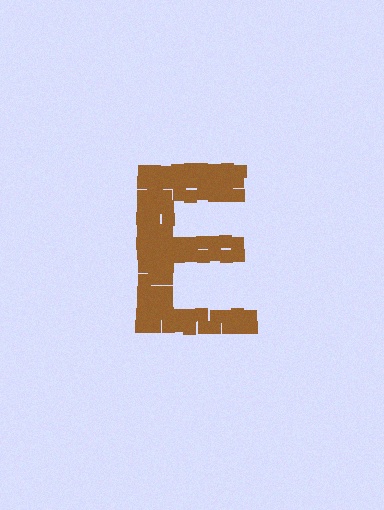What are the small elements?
The small elements are squares.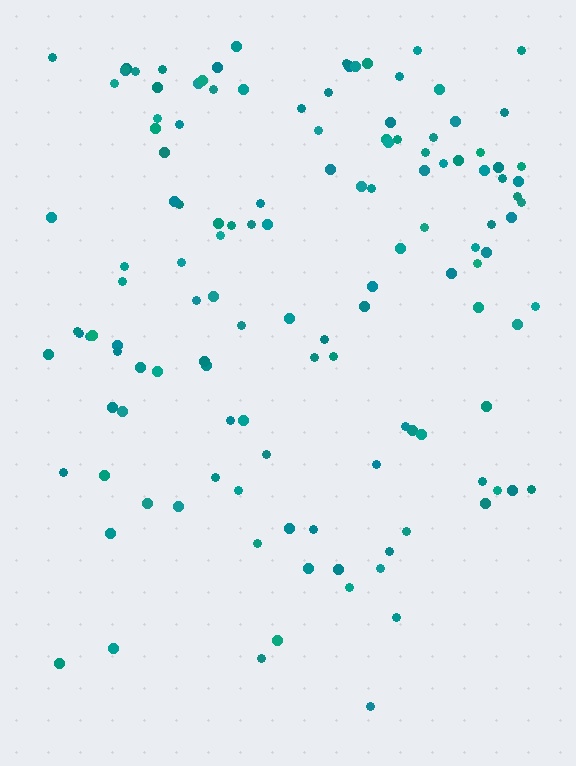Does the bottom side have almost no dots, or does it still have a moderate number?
Still a moderate number, just noticeably fewer than the top.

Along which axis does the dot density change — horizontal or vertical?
Vertical.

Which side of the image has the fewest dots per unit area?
The bottom.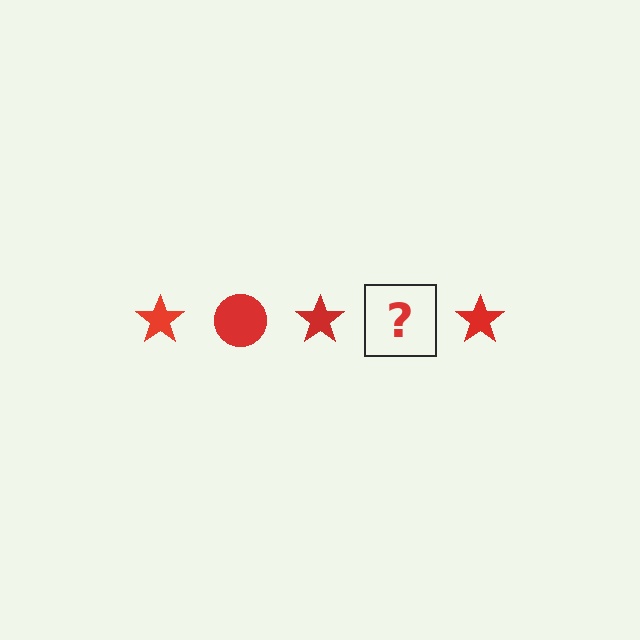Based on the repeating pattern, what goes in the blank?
The blank should be a red circle.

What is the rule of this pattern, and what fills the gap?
The rule is that the pattern cycles through star, circle shapes in red. The gap should be filled with a red circle.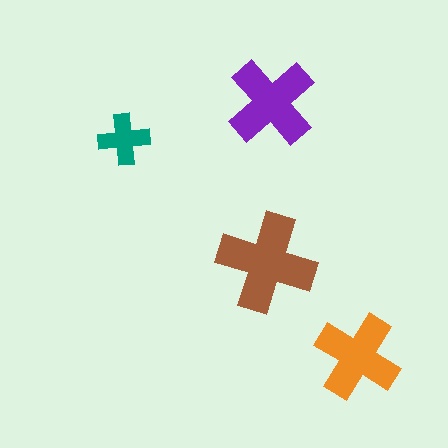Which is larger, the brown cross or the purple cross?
The brown one.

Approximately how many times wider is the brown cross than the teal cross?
About 2 times wider.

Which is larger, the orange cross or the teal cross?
The orange one.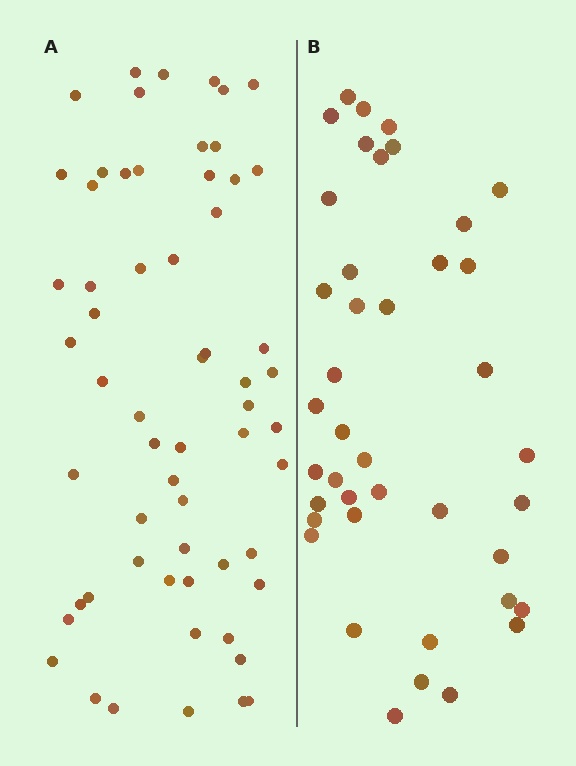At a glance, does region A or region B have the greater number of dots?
Region A (the left region) has more dots.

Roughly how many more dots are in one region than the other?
Region A has approximately 20 more dots than region B.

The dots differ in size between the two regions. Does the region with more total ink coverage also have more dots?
No. Region B has more total ink coverage because its dots are larger, but region A actually contains more individual dots. Total area can be misleading — the number of items is what matters here.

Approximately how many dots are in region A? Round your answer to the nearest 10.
About 60 dots.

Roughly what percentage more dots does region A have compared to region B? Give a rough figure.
About 45% more.